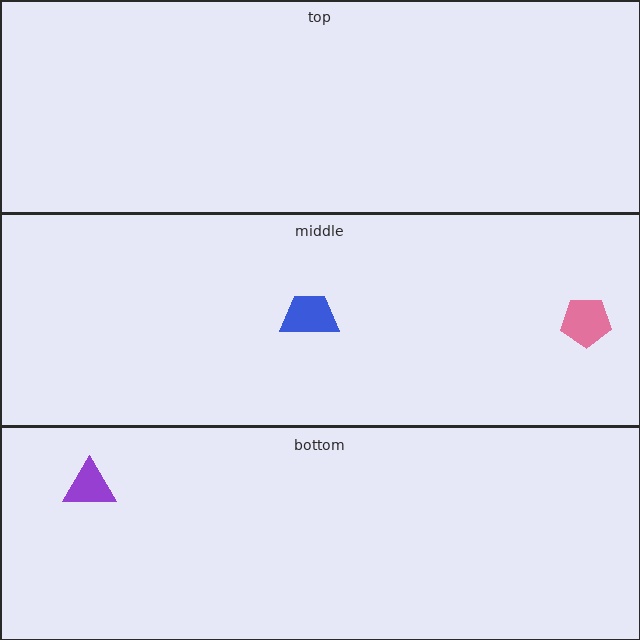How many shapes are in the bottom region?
1.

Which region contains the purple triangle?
The bottom region.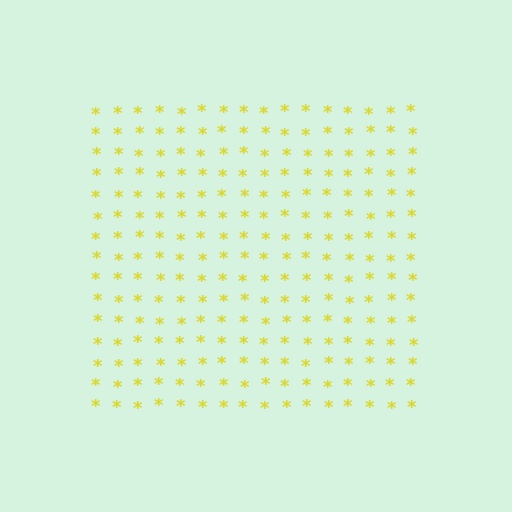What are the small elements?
The small elements are asterisks.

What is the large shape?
The large shape is a square.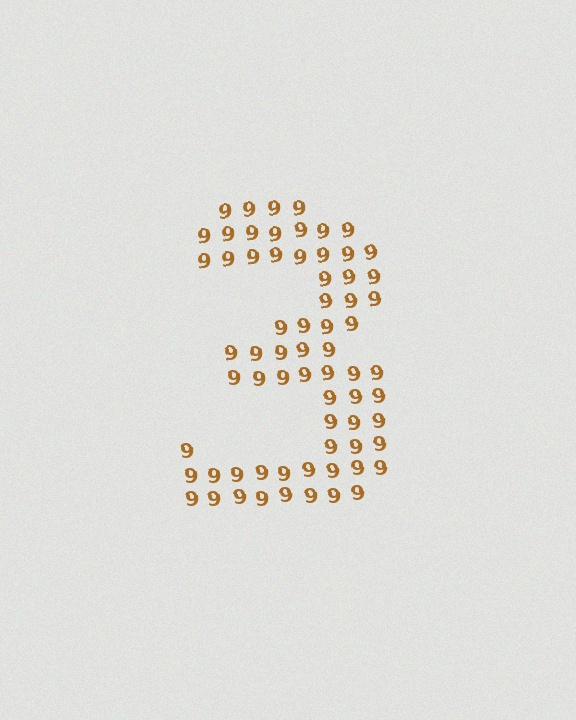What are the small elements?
The small elements are digit 9's.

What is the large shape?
The large shape is the digit 3.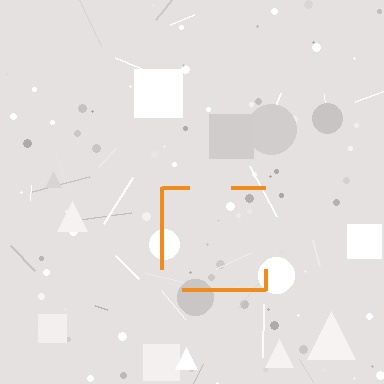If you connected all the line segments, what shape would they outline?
They would outline a square.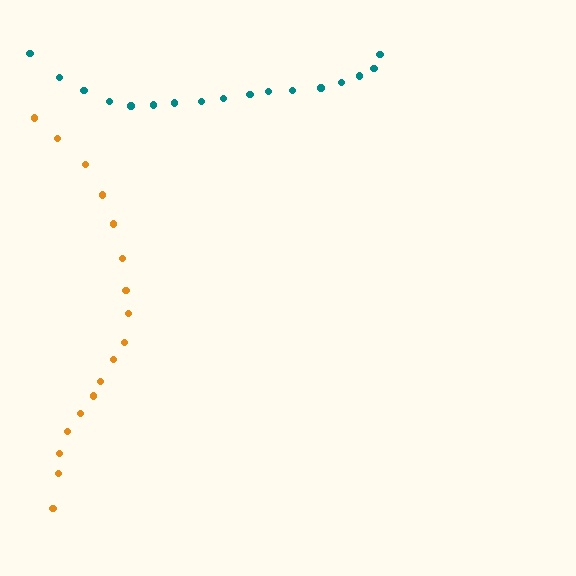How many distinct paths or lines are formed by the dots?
There are 2 distinct paths.